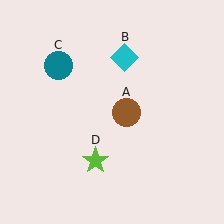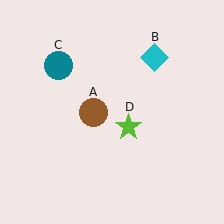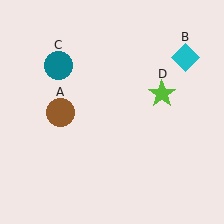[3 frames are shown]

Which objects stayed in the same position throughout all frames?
Teal circle (object C) remained stationary.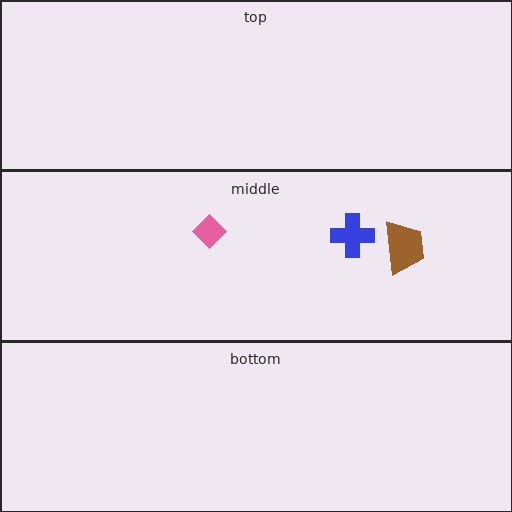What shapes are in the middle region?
The brown trapezoid, the blue cross, the pink diamond.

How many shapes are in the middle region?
3.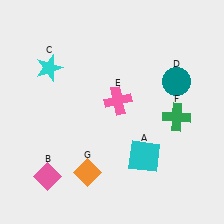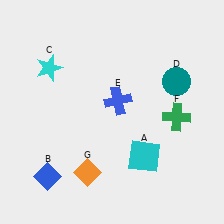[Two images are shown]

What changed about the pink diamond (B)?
In Image 1, B is pink. In Image 2, it changed to blue.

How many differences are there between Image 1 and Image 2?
There are 2 differences between the two images.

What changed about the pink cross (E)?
In Image 1, E is pink. In Image 2, it changed to blue.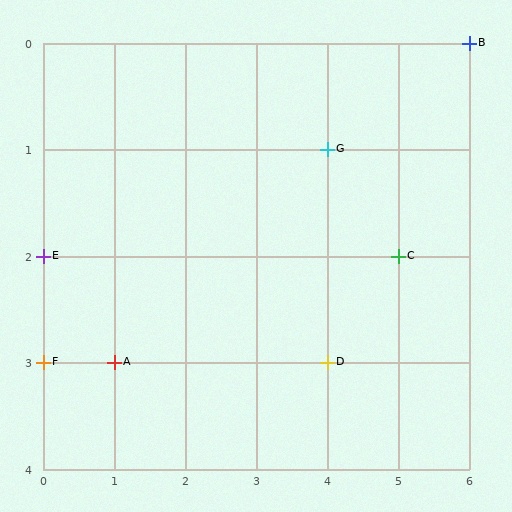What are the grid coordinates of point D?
Point D is at grid coordinates (4, 3).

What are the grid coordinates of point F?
Point F is at grid coordinates (0, 3).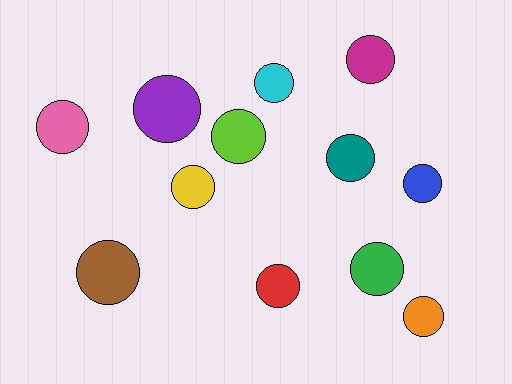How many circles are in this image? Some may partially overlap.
There are 12 circles.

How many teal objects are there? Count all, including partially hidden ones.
There is 1 teal object.